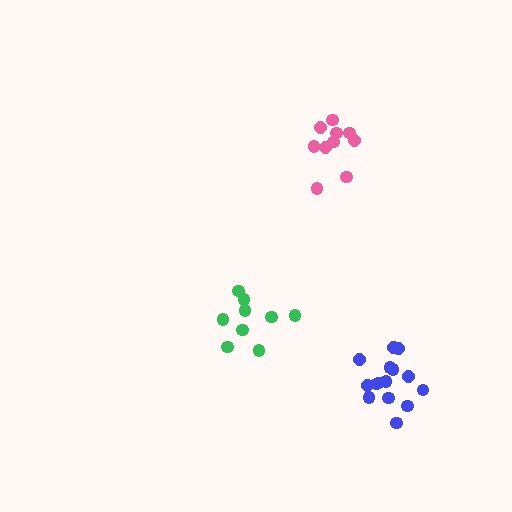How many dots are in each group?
Group 1: 9 dots, Group 2: 10 dots, Group 3: 15 dots (34 total).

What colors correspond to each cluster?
The clusters are colored: green, pink, blue.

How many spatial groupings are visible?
There are 3 spatial groupings.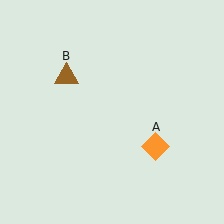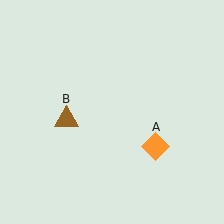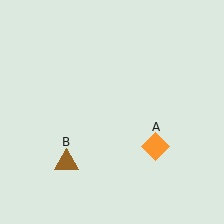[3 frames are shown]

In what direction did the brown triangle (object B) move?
The brown triangle (object B) moved down.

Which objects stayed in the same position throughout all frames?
Orange diamond (object A) remained stationary.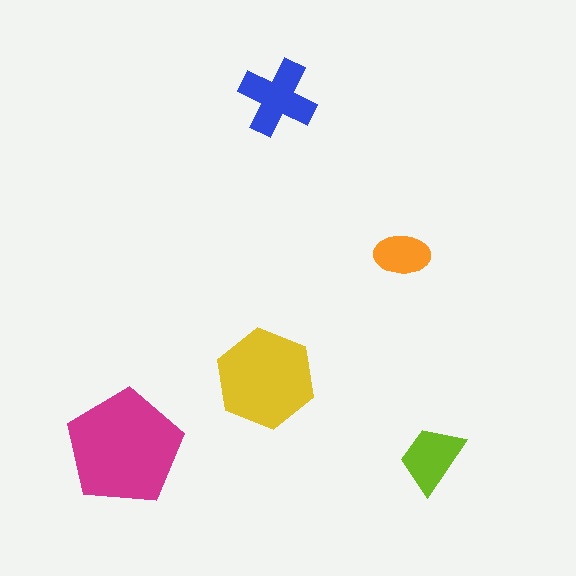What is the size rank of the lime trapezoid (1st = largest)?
4th.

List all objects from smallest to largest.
The orange ellipse, the lime trapezoid, the blue cross, the yellow hexagon, the magenta pentagon.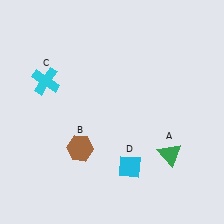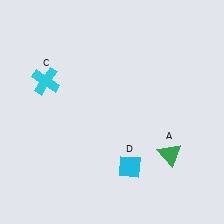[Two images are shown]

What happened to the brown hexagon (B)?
The brown hexagon (B) was removed in Image 2. It was in the bottom-left area of Image 1.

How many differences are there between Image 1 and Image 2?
There is 1 difference between the two images.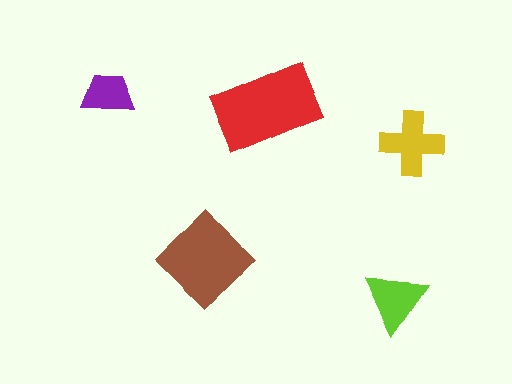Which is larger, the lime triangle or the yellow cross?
The yellow cross.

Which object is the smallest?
The purple trapezoid.